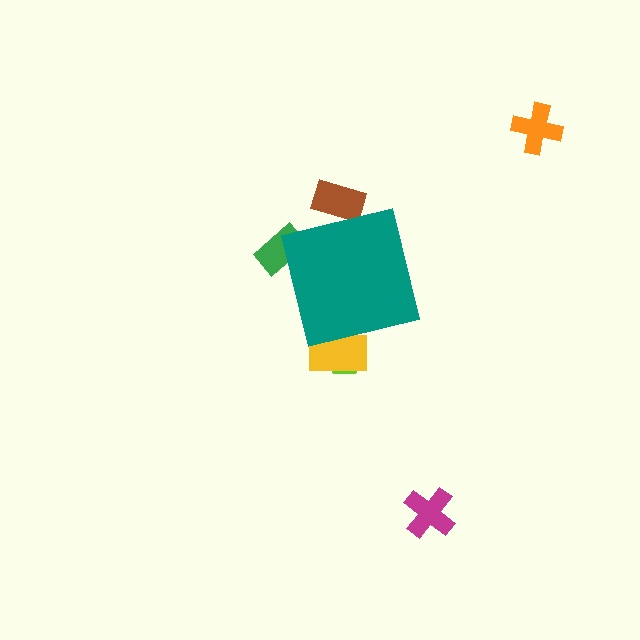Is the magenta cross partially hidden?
No, the magenta cross is fully visible.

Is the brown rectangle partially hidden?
Yes, the brown rectangle is partially hidden behind the teal square.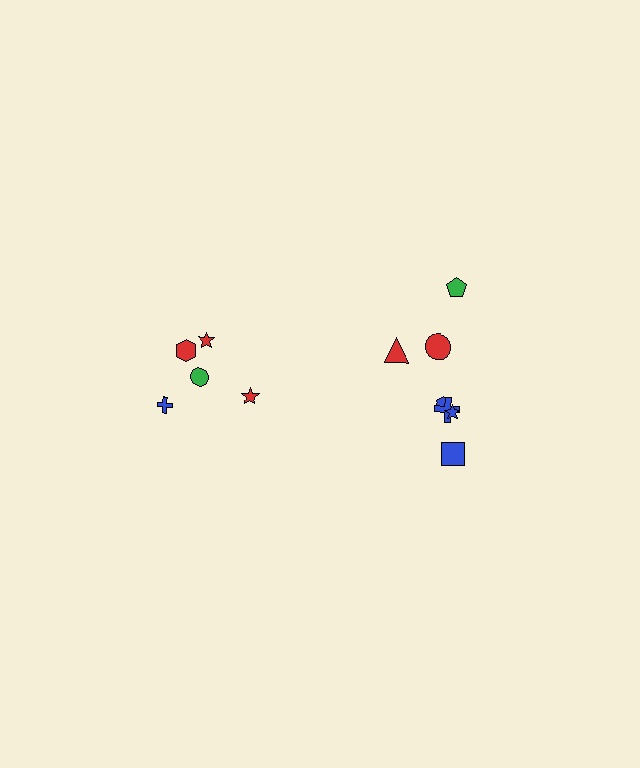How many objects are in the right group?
There are 7 objects.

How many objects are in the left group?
There are 5 objects.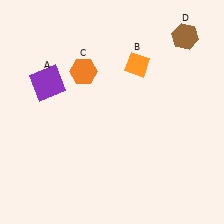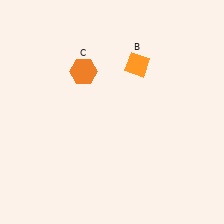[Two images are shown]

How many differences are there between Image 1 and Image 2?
There are 2 differences between the two images.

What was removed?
The brown hexagon (D), the purple square (A) were removed in Image 2.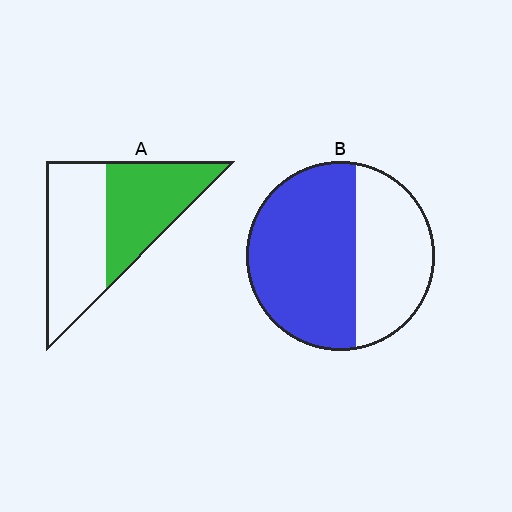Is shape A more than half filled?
Roughly half.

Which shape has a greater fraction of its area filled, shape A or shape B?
Shape B.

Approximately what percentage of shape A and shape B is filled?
A is approximately 45% and B is approximately 60%.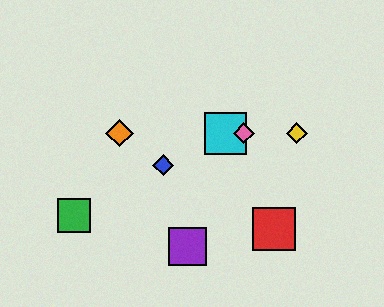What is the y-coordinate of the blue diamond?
The blue diamond is at y≈165.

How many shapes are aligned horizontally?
4 shapes (the yellow diamond, the orange diamond, the cyan square, the pink diamond) are aligned horizontally.